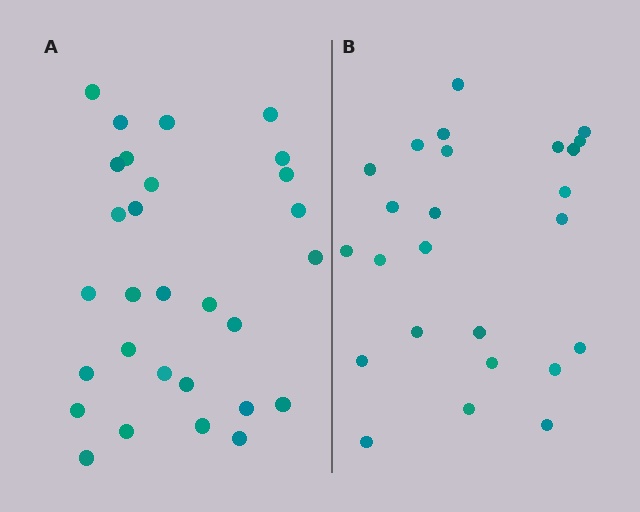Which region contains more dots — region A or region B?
Region A (the left region) has more dots.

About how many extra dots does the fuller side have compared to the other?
Region A has about 4 more dots than region B.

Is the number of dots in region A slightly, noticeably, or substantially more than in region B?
Region A has only slightly more — the two regions are fairly close. The ratio is roughly 1.2 to 1.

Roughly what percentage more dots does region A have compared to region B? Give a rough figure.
About 15% more.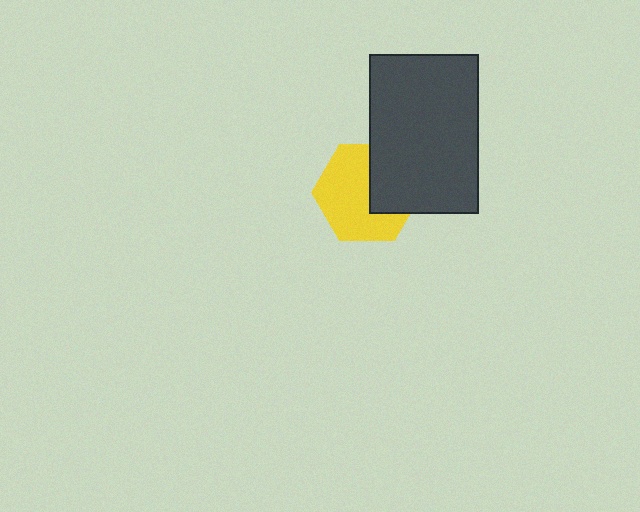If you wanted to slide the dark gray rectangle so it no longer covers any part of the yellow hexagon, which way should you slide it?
Slide it right — that is the most direct way to separate the two shapes.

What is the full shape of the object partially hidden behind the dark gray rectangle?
The partially hidden object is a yellow hexagon.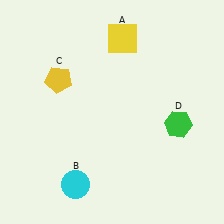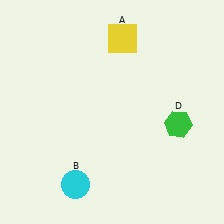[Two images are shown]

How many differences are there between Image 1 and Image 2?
There is 1 difference between the two images.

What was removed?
The yellow pentagon (C) was removed in Image 2.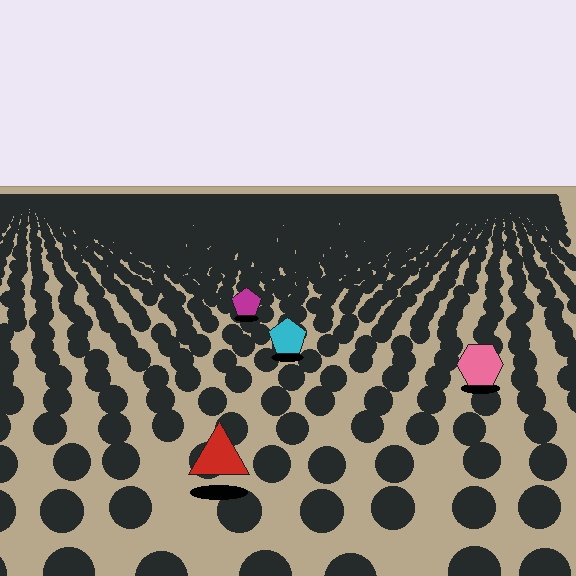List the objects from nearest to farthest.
From nearest to farthest: the red triangle, the pink hexagon, the cyan pentagon, the magenta pentagon.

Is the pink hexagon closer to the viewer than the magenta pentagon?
Yes. The pink hexagon is closer — you can tell from the texture gradient: the ground texture is coarser near it.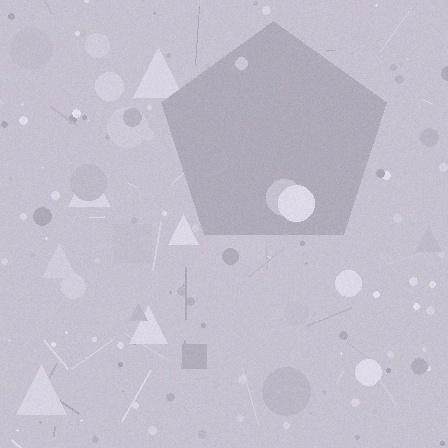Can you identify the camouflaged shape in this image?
The camouflaged shape is a pentagon.